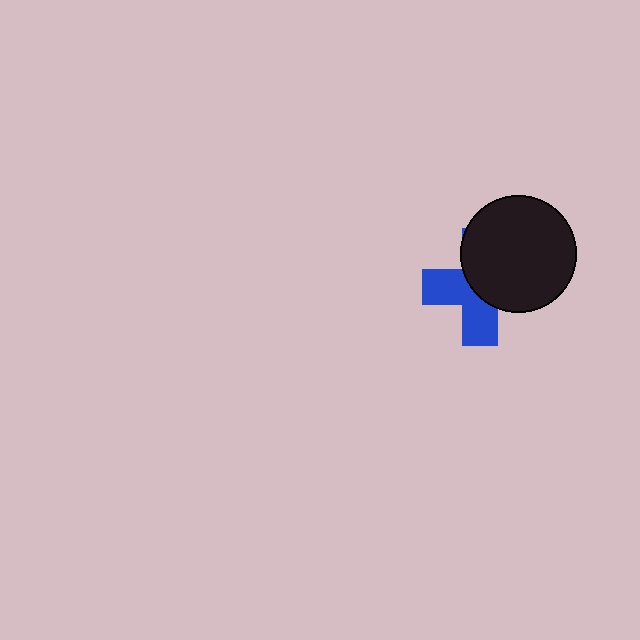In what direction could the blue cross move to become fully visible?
The blue cross could move toward the lower-left. That would shift it out from behind the black circle entirely.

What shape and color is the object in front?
The object in front is a black circle.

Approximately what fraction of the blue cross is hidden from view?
Roughly 55% of the blue cross is hidden behind the black circle.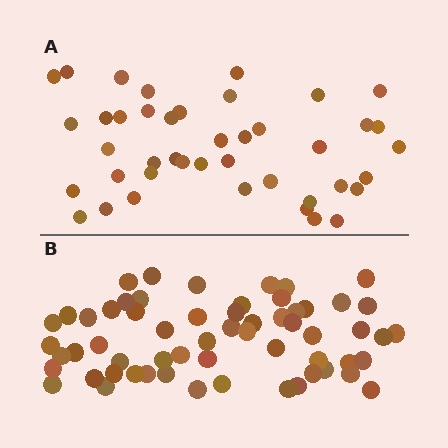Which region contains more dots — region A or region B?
Region B (the bottom region) has more dots.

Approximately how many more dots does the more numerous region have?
Region B has approximately 20 more dots than region A.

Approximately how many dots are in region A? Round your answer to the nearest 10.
About 40 dots. (The exact count is 42, which rounds to 40.)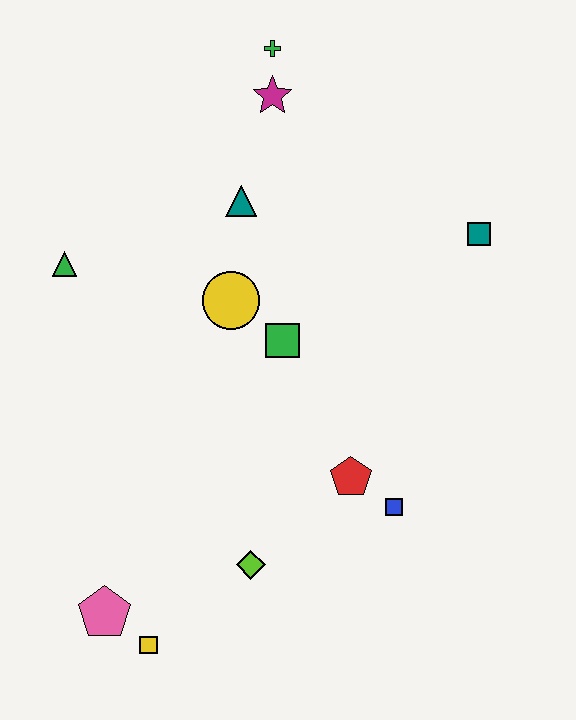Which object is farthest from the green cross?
The yellow square is farthest from the green cross.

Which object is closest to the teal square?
The green square is closest to the teal square.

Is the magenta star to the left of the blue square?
Yes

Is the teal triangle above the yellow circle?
Yes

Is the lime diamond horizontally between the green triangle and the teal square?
Yes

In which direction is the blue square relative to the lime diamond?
The blue square is to the right of the lime diamond.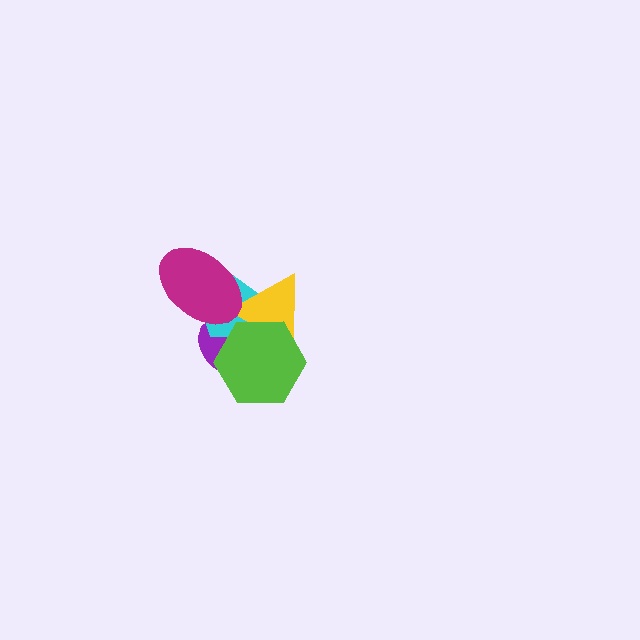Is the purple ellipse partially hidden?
Yes, it is partially covered by another shape.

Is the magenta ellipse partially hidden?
No, no other shape covers it.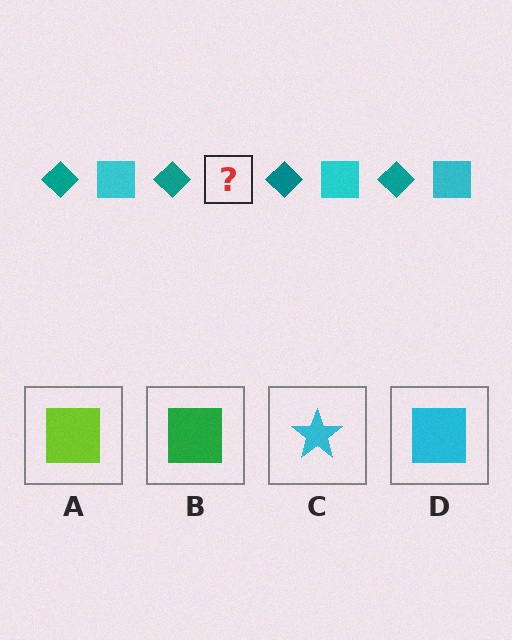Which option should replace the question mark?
Option D.